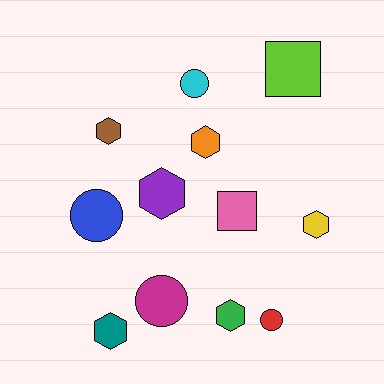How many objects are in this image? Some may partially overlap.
There are 12 objects.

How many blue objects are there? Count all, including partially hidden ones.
There is 1 blue object.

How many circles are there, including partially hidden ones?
There are 4 circles.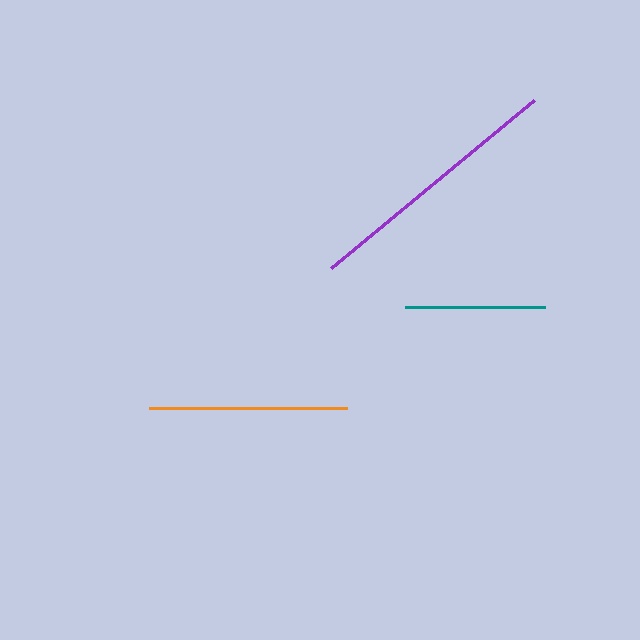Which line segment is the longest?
The purple line is the longest at approximately 264 pixels.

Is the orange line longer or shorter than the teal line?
The orange line is longer than the teal line.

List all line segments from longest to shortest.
From longest to shortest: purple, orange, teal.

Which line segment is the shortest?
The teal line is the shortest at approximately 140 pixels.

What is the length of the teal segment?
The teal segment is approximately 140 pixels long.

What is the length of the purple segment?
The purple segment is approximately 264 pixels long.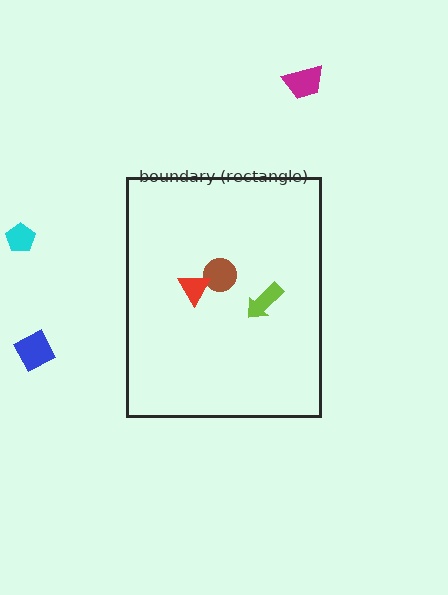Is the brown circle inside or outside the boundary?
Inside.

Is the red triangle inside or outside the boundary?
Inside.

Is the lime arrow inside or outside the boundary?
Inside.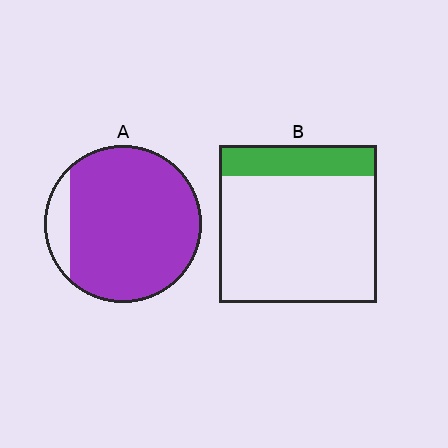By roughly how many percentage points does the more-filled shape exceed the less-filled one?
By roughly 70 percentage points (A over B).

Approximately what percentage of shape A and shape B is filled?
A is approximately 90% and B is approximately 20%.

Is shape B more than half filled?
No.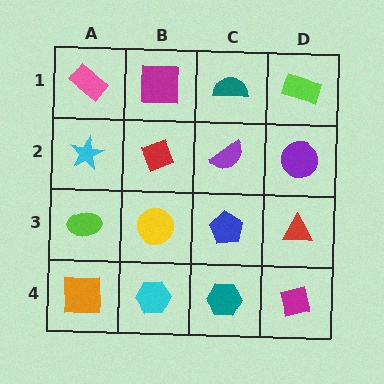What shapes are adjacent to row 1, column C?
A purple semicircle (row 2, column C), a magenta square (row 1, column B), a lime rectangle (row 1, column D).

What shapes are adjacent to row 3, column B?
A red diamond (row 2, column B), a cyan hexagon (row 4, column B), a lime ellipse (row 3, column A), a blue pentagon (row 3, column C).